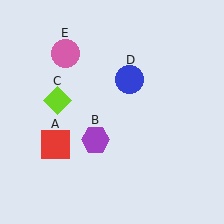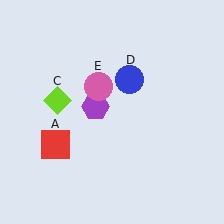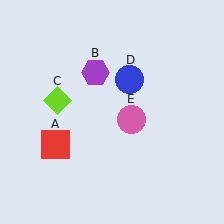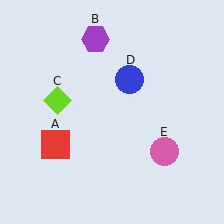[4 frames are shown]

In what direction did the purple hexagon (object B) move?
The purple hexagon (object B) moved up.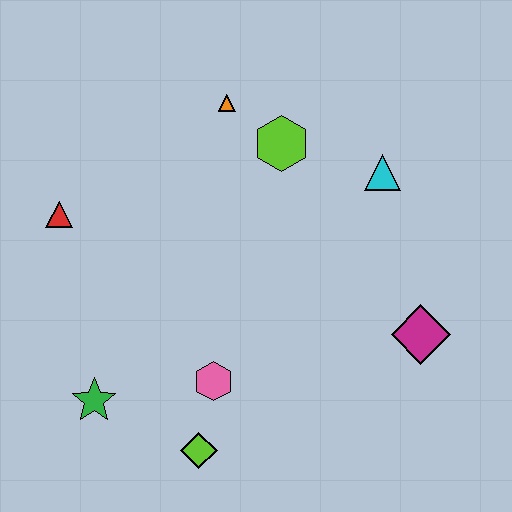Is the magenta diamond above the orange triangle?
No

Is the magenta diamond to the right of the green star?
Yes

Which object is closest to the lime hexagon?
The orange triangle is closest to the lime hexagon.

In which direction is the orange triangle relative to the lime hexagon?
The orange triangle is to the left of the lime hexagon.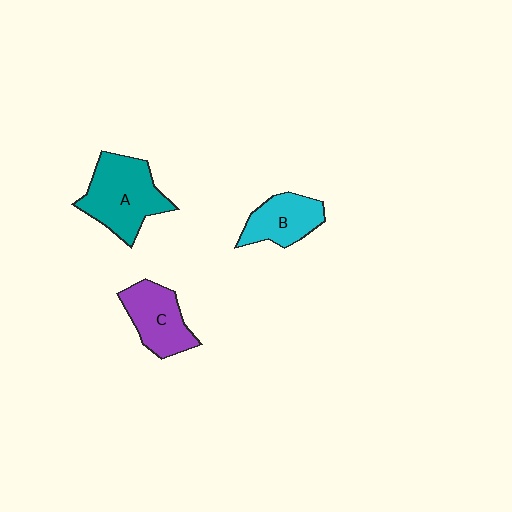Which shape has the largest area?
Shape A (teal).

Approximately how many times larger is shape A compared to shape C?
Approximately 1.3 times.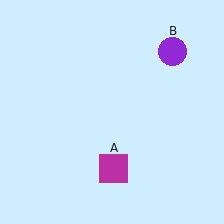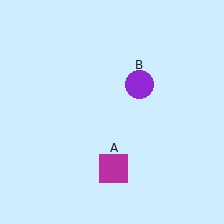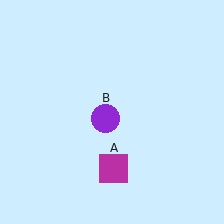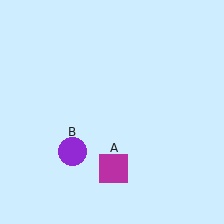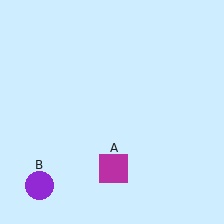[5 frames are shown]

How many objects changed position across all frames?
1 object changed position: purple circle (object B).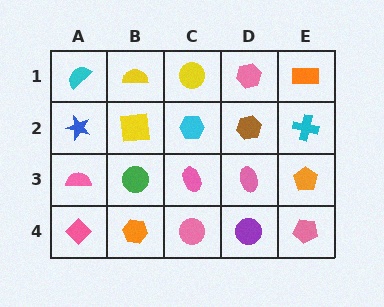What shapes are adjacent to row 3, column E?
A cyan cross (row 2, column E), a pink pentagon (row 4, column E), a pink ellipse (row 3, column D).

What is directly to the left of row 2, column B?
A blue star.